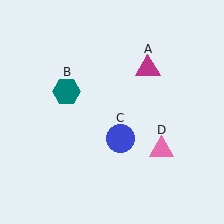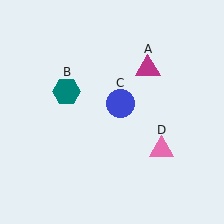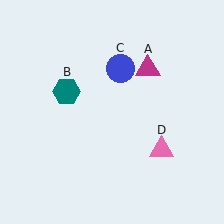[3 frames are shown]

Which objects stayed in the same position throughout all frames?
Magenta triangle (object A) and teal hexagon (object B) and pink triangle (object D) remained stationary.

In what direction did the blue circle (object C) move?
The blue circle (object C) moved up.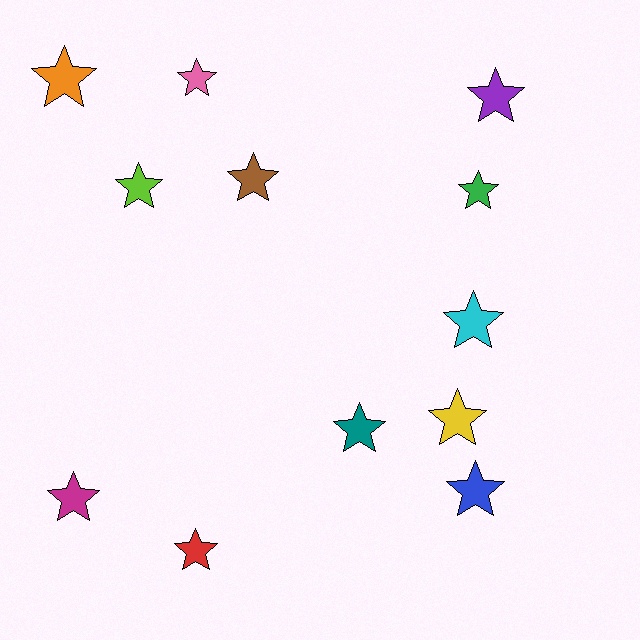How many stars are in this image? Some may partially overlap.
There are 12 stars.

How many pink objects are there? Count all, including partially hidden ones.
There is 1 pink object.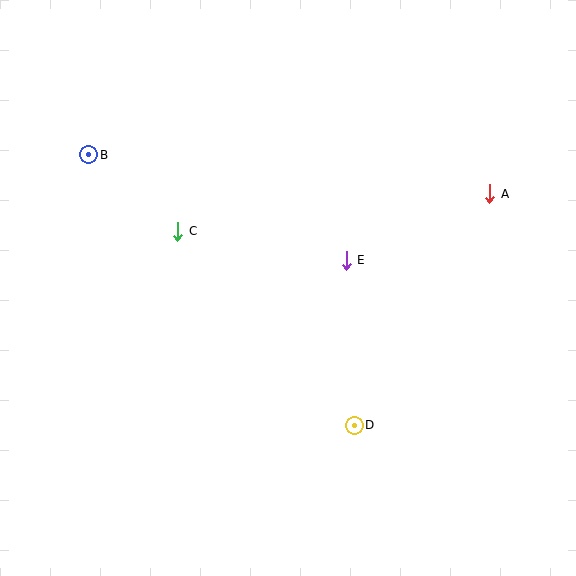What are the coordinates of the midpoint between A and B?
The midpoint between A and B is at (289, 174).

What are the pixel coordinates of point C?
Point C is at (178, 231).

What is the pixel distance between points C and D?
The distance between C and D is 262 pixels.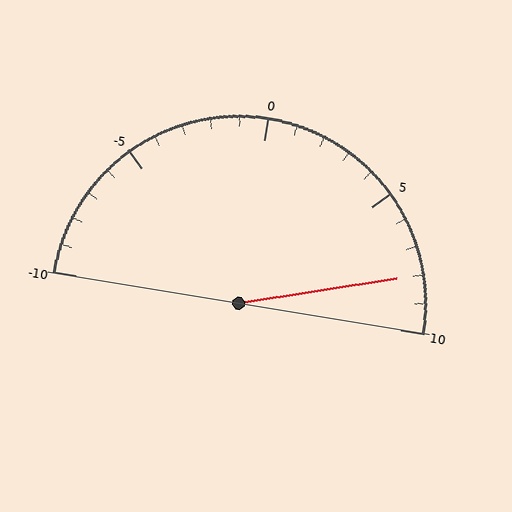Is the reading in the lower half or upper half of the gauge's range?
The reading is in the upper half of the range (-10 to 10).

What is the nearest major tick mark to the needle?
The nearest major tick mark is 10.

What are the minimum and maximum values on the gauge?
The gauge ranges from -10 to 10.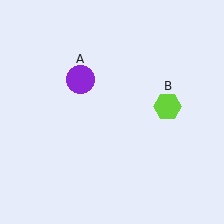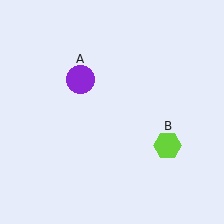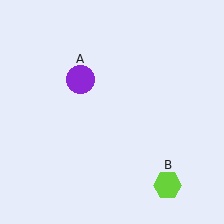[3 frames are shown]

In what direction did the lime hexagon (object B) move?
The lime hexagon (object B) moved down.